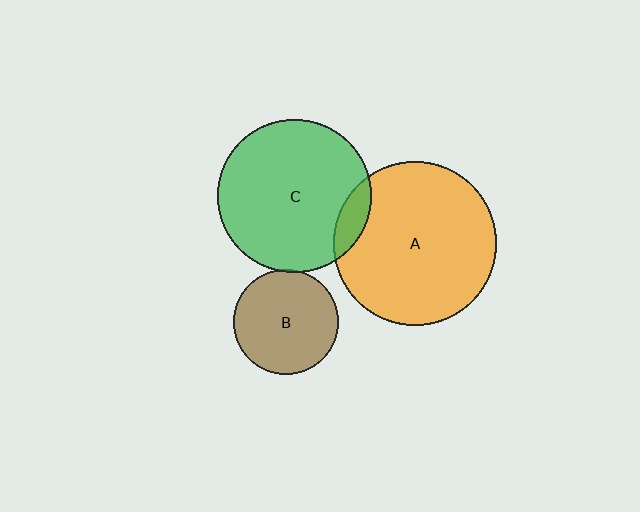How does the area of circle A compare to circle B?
Approximately 2.4 times.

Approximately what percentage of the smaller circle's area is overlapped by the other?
Approximately 10%.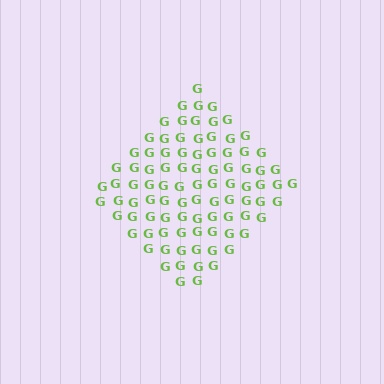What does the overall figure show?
The overall figure shows a diamond.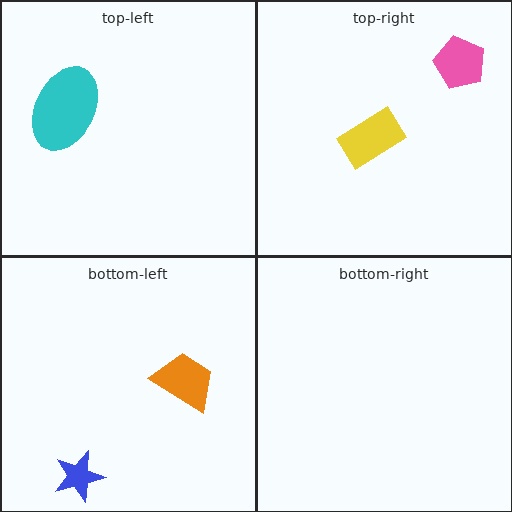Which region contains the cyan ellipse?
The top-left region.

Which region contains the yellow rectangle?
The top-right region.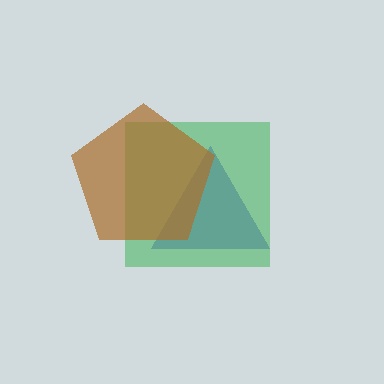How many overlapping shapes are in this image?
There are 3 overlapping shapes in the image.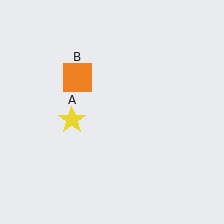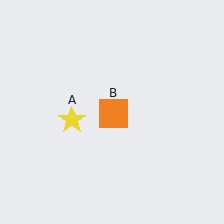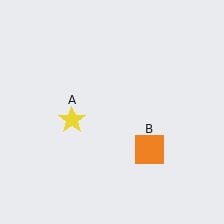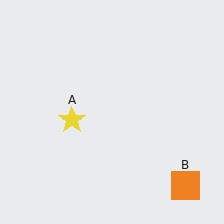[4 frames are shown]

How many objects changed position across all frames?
1 object changed position: orange square (object B).